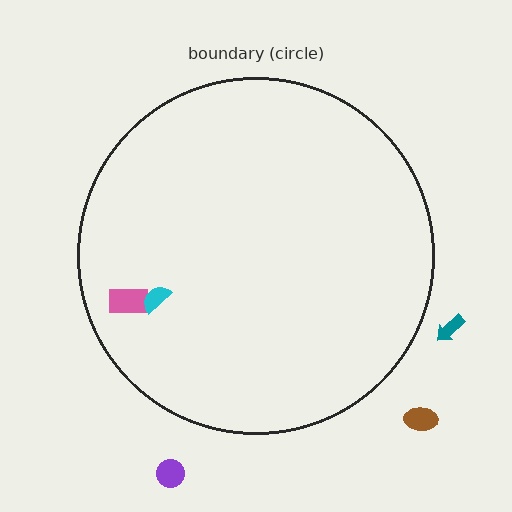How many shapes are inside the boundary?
2 inside, 3 outside.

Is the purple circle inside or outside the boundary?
Outside.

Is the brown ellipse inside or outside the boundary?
Outside.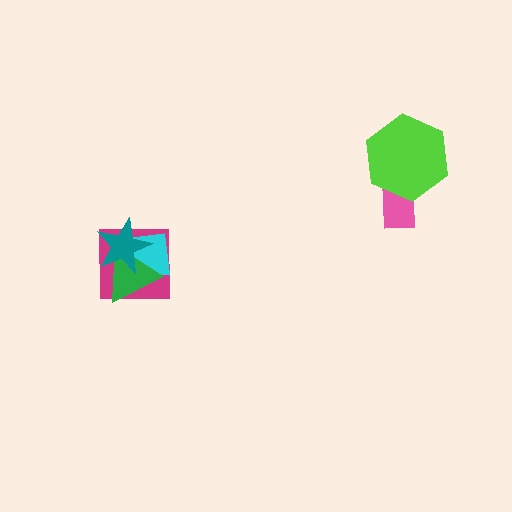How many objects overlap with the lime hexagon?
1 object overlaps with the lime hexagon.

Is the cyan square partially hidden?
Yes, it is partially covered by another shape.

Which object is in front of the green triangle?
The teal star is in front of the green triangle.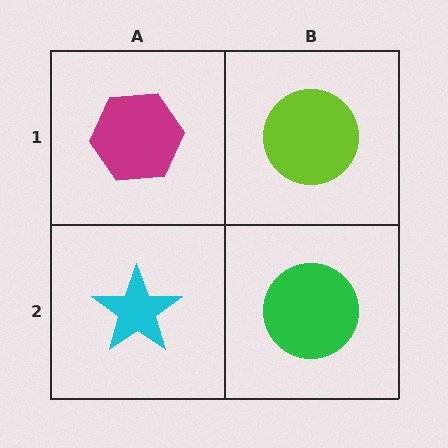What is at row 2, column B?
A green circle.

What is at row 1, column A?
A magenta hexagon.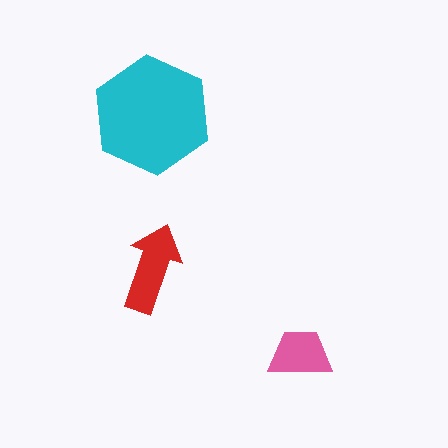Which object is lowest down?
The pink trapezoid is bottommost.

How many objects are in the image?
There are 3 objects in the image.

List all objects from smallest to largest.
The pink trapezoid, the red arrow, the cyan hexagon.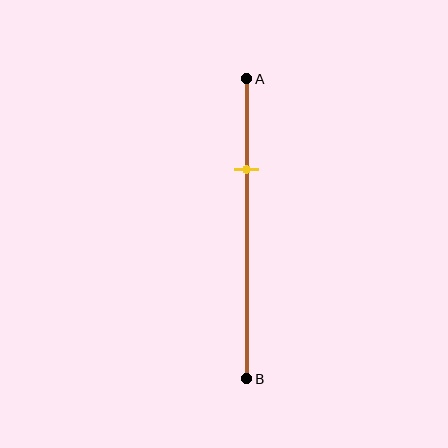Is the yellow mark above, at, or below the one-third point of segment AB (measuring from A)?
The yellow mark is approximately at the one-third point of segment AB.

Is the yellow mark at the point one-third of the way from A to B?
Yes, the mark is approximately at the one-third point.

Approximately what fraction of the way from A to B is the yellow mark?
The yellow mark is approximately 30% of the way from A to B.